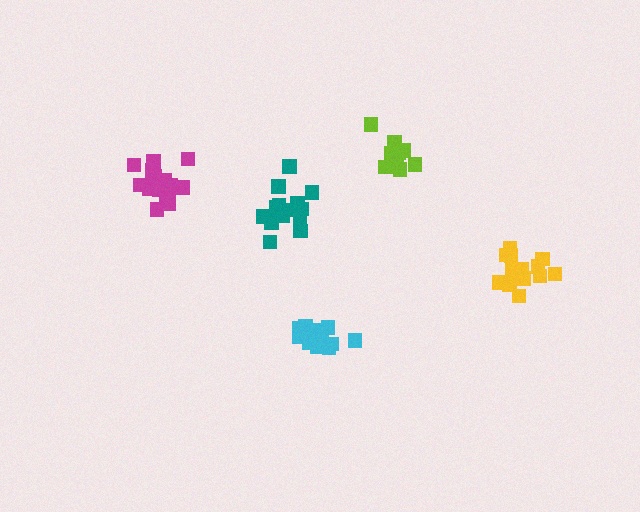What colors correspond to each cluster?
The clusters are colored: lime, yellow, cyan, magenta, teal.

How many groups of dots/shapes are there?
There are 5 groups.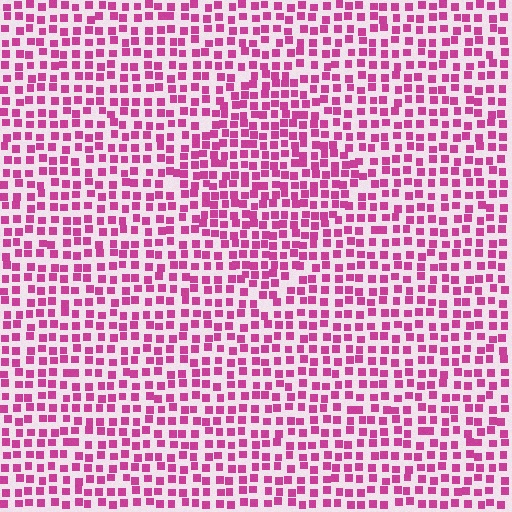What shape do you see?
I see a diamond.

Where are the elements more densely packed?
The elements are more densely packed inside the diamond boundary.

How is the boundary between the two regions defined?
The boundary is defined by a change in element density (approximately 1.4x ratio). All elements are the same color, size, and shape.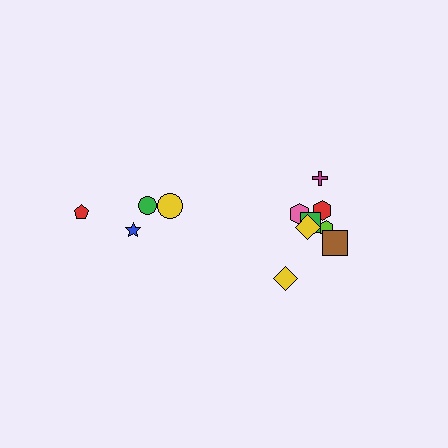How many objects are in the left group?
There are 4 objects.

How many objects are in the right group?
There are 8 objects.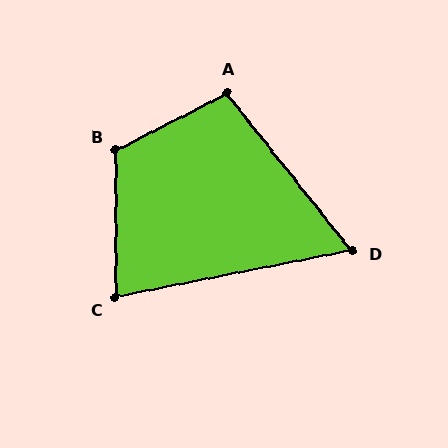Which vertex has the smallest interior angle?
D, at approximately 63 degrees.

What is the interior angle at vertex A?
Approximately 101 degrees (obtuse).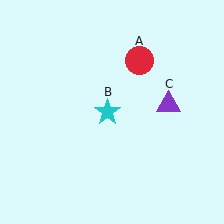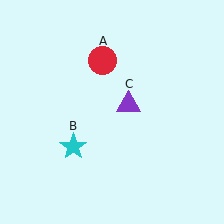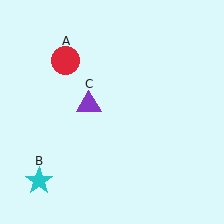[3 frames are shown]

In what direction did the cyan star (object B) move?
The cyan star (object B) moved down and to the left.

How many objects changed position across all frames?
3 objects changed position: red circle (object A), cyan star (object B), purple triangle (object C).